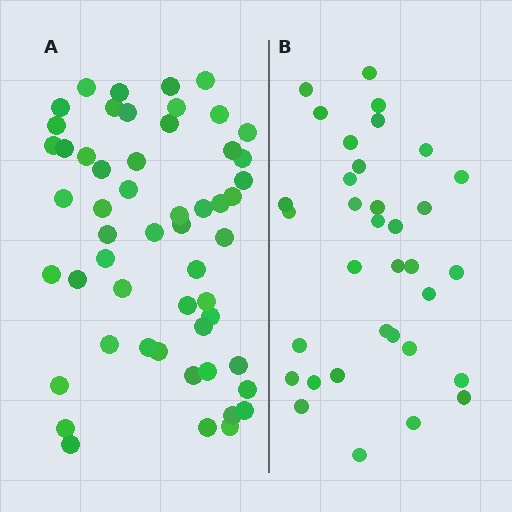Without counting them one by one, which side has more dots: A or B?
Region A (the left region) has more dots.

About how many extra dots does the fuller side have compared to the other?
Region A has approximately 20 more dots than region B.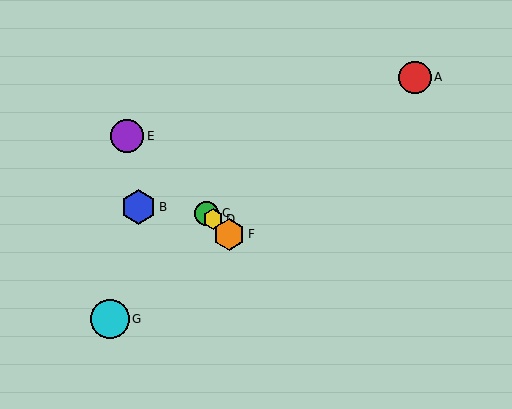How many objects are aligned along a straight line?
4 objects (C, D, E, F) are aligned along a straight line.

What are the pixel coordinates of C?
Object C is at (207, 213).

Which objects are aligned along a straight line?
Objects C, D, E, F are aligned along a straight line.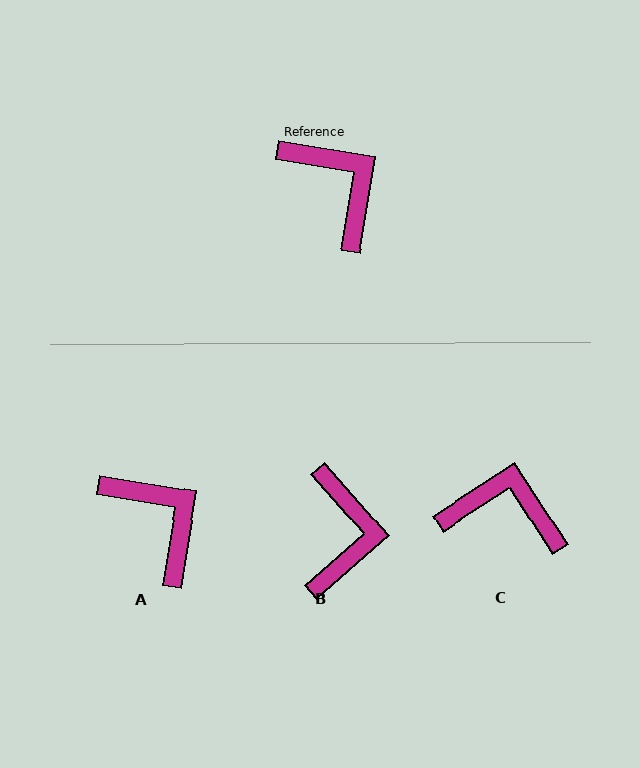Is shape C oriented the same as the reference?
No, it is off by about 42 degrees.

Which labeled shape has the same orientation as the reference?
A.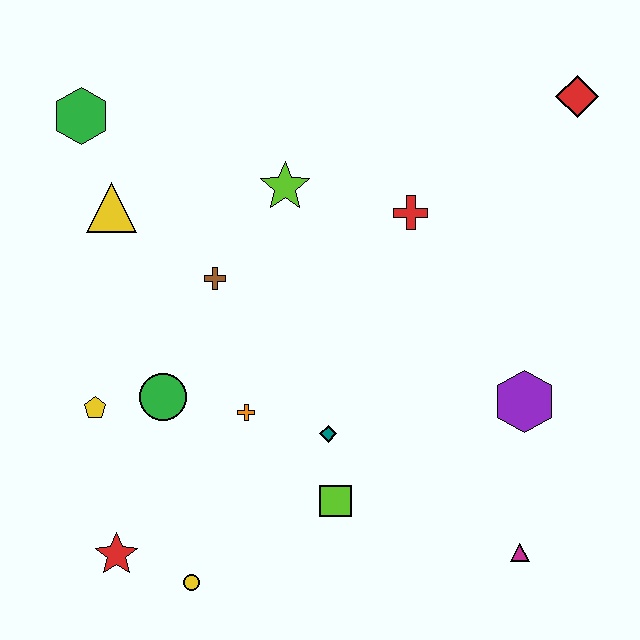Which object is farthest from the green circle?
The red diamond is farthest from the green circle.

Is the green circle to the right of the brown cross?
No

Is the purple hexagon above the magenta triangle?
Yes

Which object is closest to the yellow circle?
The red star is closest to the yellow circle.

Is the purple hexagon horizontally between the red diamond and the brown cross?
Yes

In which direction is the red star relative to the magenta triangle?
The red star is to the left of the magenta triangle.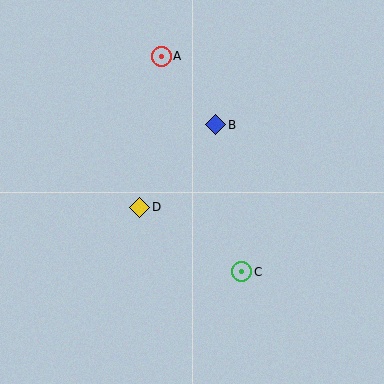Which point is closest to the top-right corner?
Point B is closest to the top-right corner.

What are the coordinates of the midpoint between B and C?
The midpoint between B and C is at (229, 198).